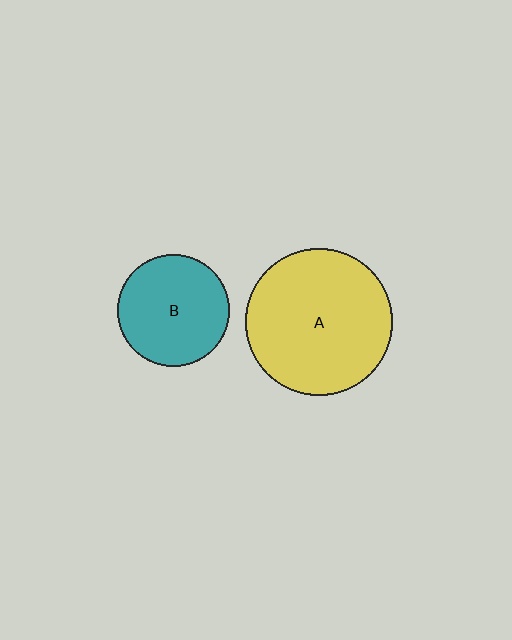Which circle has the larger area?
Circle A (yellow).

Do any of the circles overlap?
No, none of the circles overlap.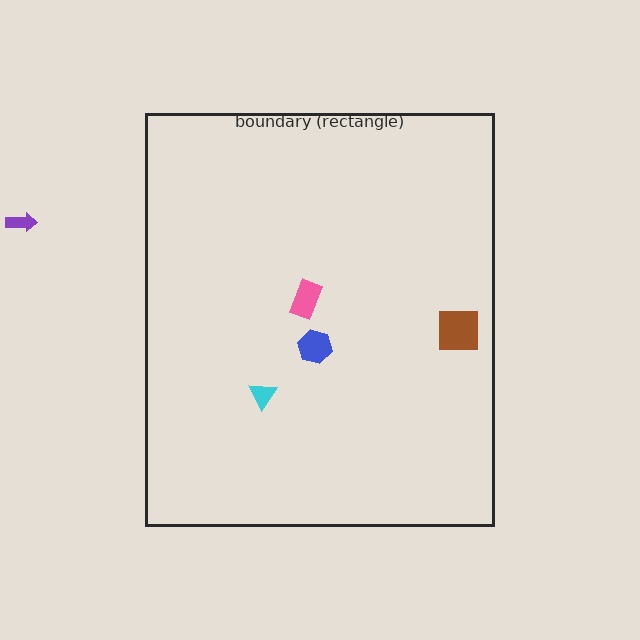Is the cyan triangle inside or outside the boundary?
Inside.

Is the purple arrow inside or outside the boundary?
Outside.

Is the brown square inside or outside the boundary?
Inside.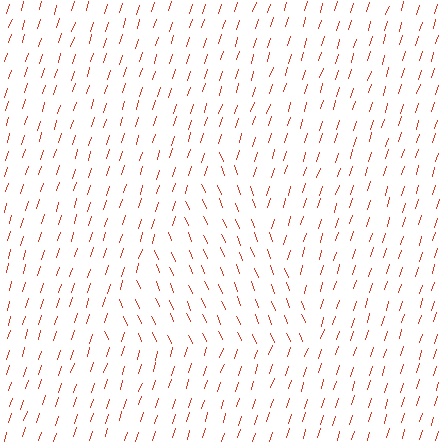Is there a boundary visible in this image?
Yes, there is a texture boundary formed by a change in line orientation.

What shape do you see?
I see a triangle.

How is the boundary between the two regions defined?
The boundary is defined purely by a change in line orientation (approximately 40 degrees difference). All lines are the same color and thickness.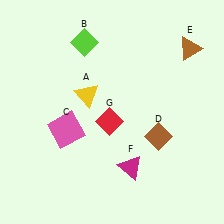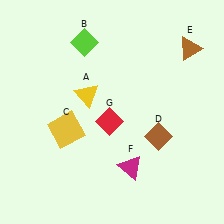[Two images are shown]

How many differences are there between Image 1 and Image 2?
There is 1 difference between the two images.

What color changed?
The square (C) changed from pink in Image 1 to yellow in Image 2.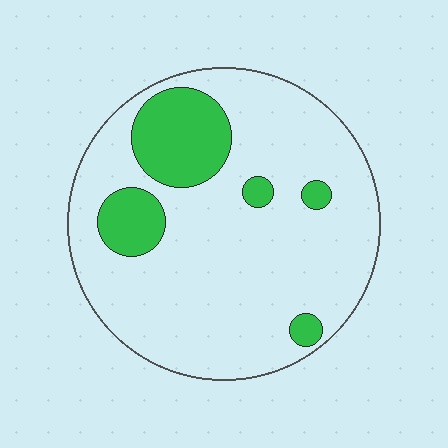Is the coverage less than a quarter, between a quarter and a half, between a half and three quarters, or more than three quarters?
Less than a quarter.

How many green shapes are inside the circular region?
5.